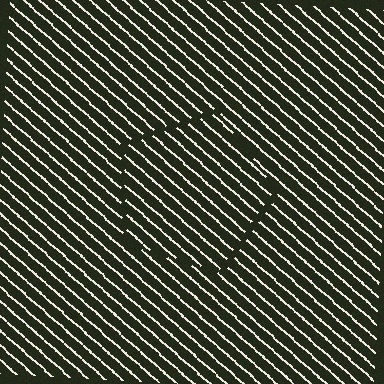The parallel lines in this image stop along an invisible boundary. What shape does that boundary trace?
An illusory pentagon. The interior of the shape contains the same grating, shifted by half a period — the contour is defined by the phase discontinuity where line-ends from the inner and outer gratings abut.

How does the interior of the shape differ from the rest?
The interior of the shape contains the same grating, shifted by half a period — the contour is defined by the phase discontinuity where line-ends from the inner and outer gratings abut.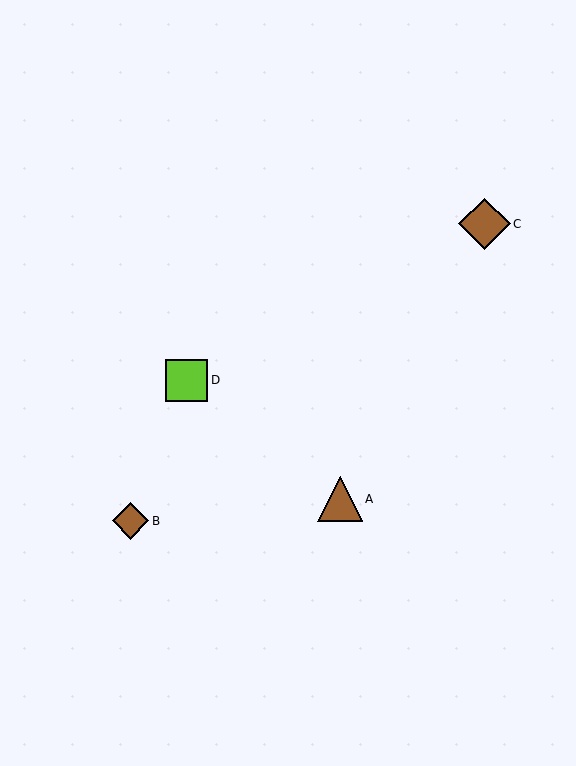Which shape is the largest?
The brown diamond (labeled C) is the largest.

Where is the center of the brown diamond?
The center of the brown diamond is at (485, 224).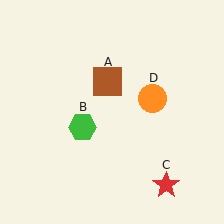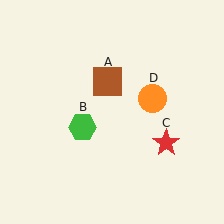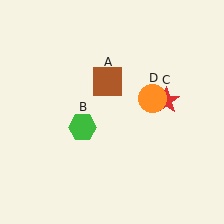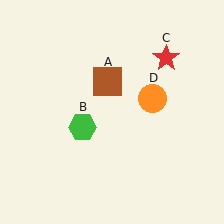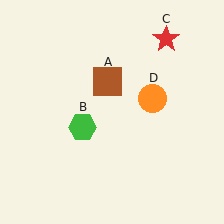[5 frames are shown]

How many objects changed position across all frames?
1 object changed position: red star (object C).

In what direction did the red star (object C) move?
The red star (object C) moved up.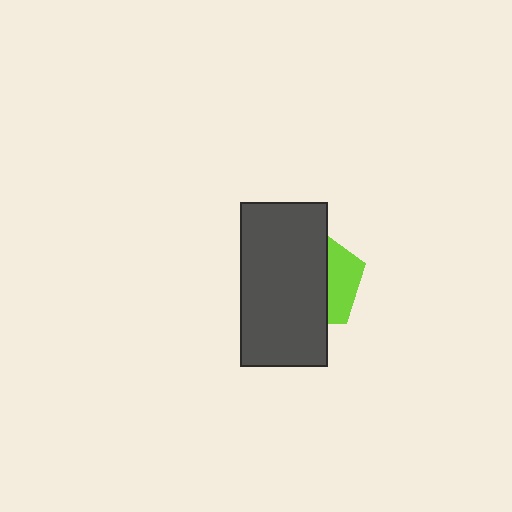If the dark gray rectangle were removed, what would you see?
You would see the complete lime pentagon.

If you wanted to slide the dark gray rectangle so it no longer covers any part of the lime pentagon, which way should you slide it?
Slide it left — that is the most direct way to separate the two shapes.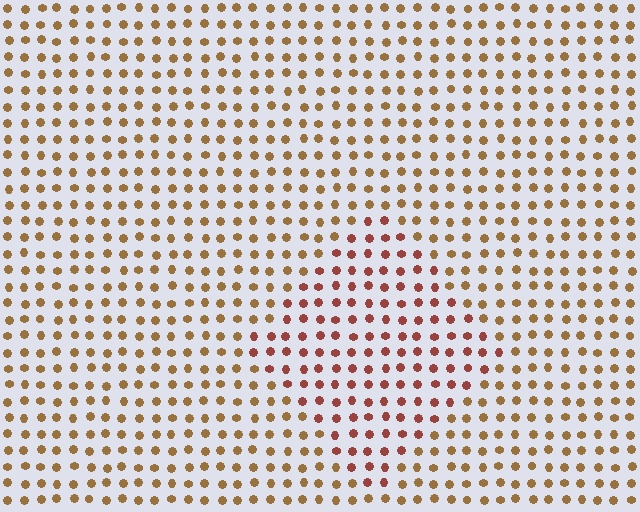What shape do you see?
I see a diamond.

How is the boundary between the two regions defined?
The boundary is defined purely by a slight shift in hue (about 32 degrees). Spacing, size, and orientation are identical on both sides.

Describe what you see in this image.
The image is filled with small brown elements in a uniform arrangement. A diamond-shaped region is visible where the elements are tinted to a slightly different hue, forming a subtle color boundary.